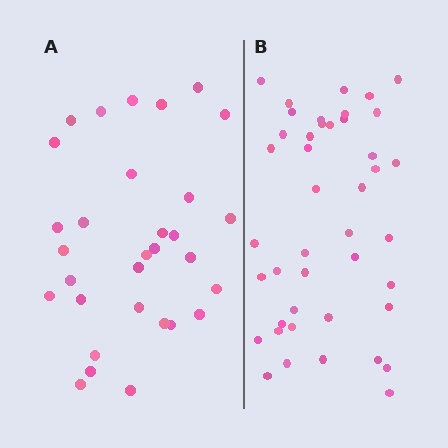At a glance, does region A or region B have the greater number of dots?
Region B (the right region) has more dots.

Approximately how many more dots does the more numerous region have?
Region B has roughly 12 or so more dots than region A.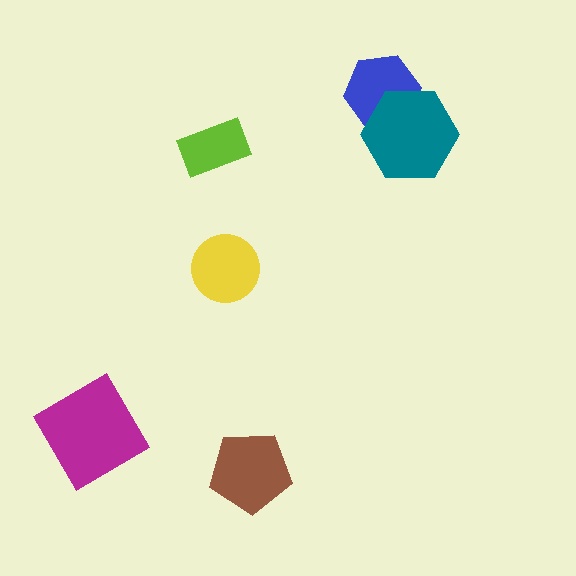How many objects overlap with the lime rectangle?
0 objects overlap with the lime rectangle.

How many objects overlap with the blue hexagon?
1 object overlaps with the blue hexagon.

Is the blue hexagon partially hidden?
Yes, it is partially covered by another shape.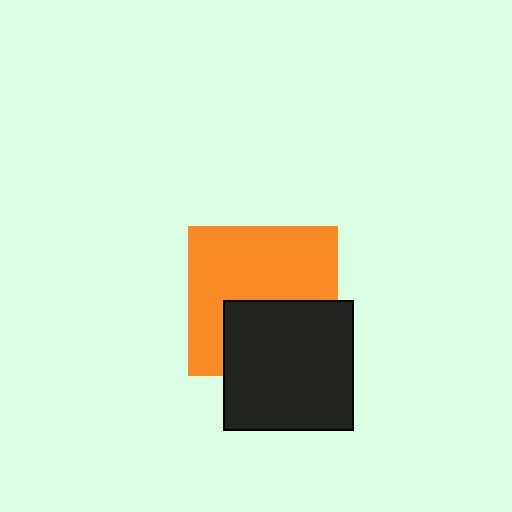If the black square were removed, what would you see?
You would see the complete orange square.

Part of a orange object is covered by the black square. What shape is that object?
It is a square.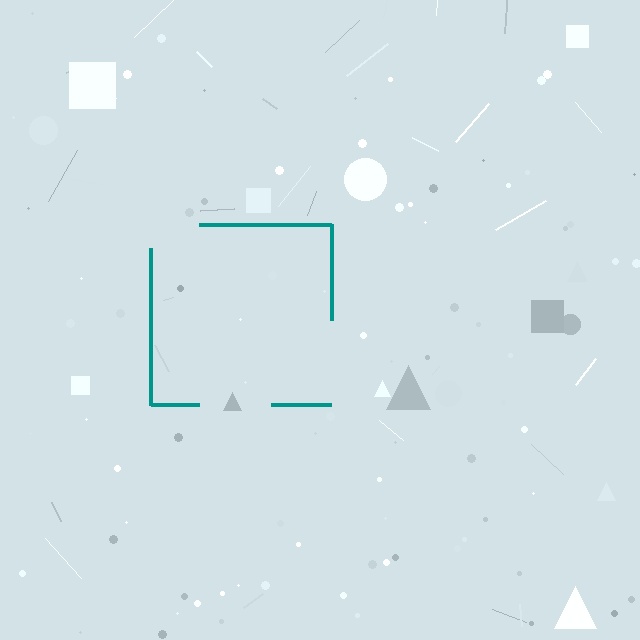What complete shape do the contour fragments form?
The contour fragments form a square.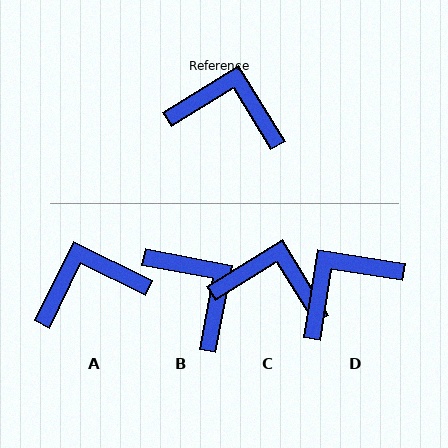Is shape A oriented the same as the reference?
No, it is off by about 32 degrees.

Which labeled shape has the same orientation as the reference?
C.